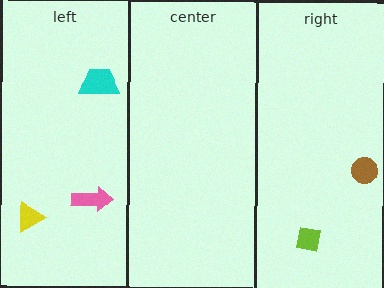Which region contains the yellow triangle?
The left region.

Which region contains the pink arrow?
The left region.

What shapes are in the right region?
The brown circle, the lime square.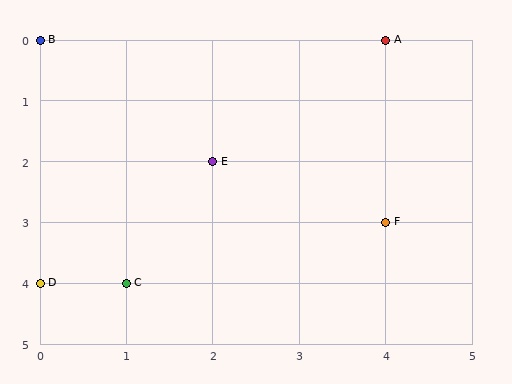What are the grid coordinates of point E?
Point E is at grid coordinates (2, 2).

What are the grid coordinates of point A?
Point A is at grid coordinates (4, 0).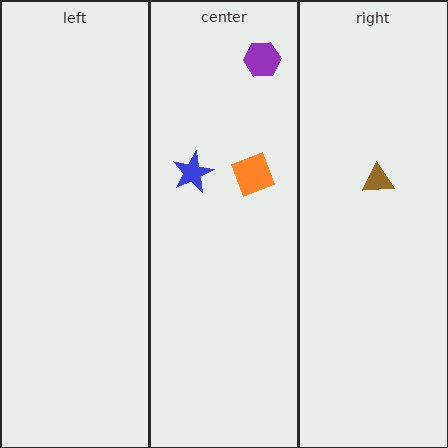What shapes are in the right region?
The brown triangle.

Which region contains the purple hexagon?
The center region.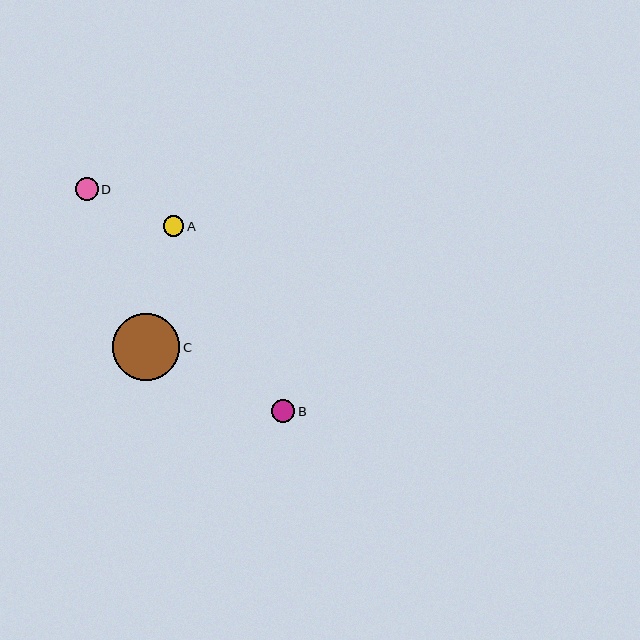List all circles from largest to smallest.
From largest to smallest: C, B, D, A.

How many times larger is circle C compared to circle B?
Circle C is approximately 2.9 times the size of circle B.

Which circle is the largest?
Circle C is the largest with a size of approximately 67 pixels.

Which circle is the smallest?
Circle A is the smallest with a size of approximately 20 pixels.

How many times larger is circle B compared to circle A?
Circle B is approximately 1.1 times the size of circle A.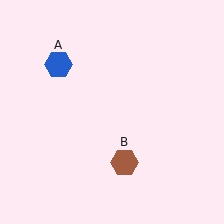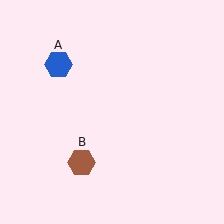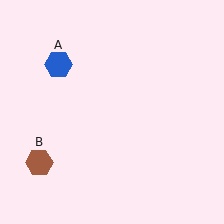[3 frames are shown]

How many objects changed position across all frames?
1 object changed position: brown hexagon (object B).